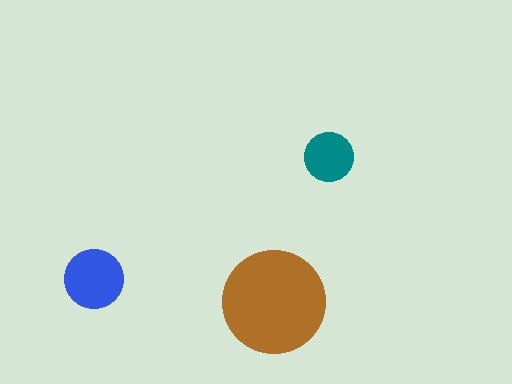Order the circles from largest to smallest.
the brown one, the blue one, the teal one.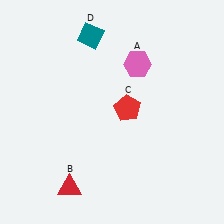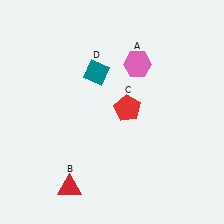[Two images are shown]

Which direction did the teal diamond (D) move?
The teal diamond (D) moved down.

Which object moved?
The teal diamond (D) moved down.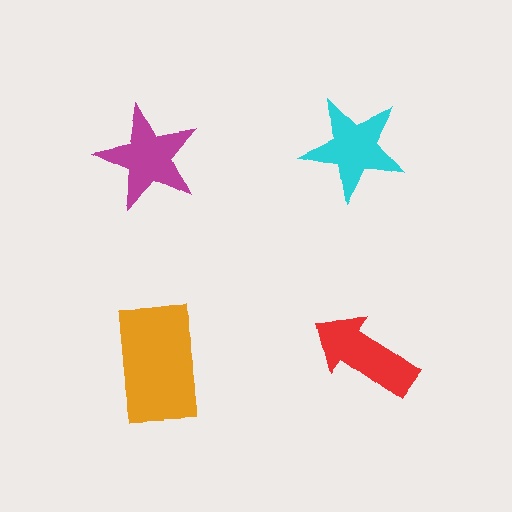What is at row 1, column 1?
A magenta star.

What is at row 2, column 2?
A red arrow.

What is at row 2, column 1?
An orange rectangle.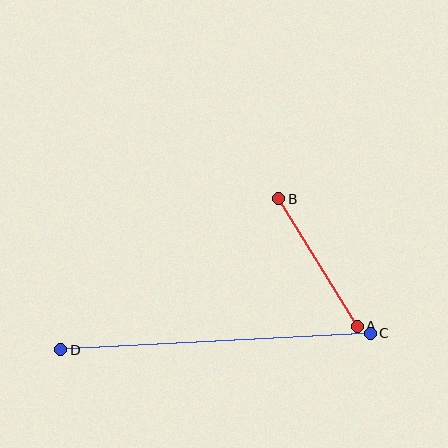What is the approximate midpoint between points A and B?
The midpoint is at approximately (318, 263) pixels.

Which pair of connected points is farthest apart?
Points C and D are farthest apart.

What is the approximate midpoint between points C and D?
The midpoint is at approximately (216, 341) pixels.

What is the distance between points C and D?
The distance is approximately 310 pixels.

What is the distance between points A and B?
The distance is approximately 150 pixels.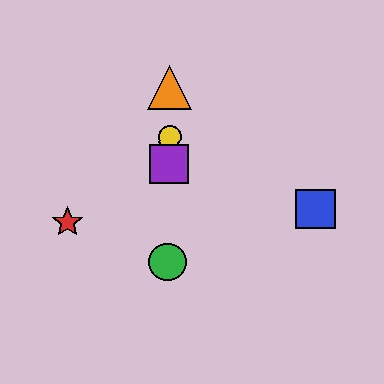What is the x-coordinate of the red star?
The red star is at x≈67.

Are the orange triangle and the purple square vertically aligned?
Yes, both are at x≈170.